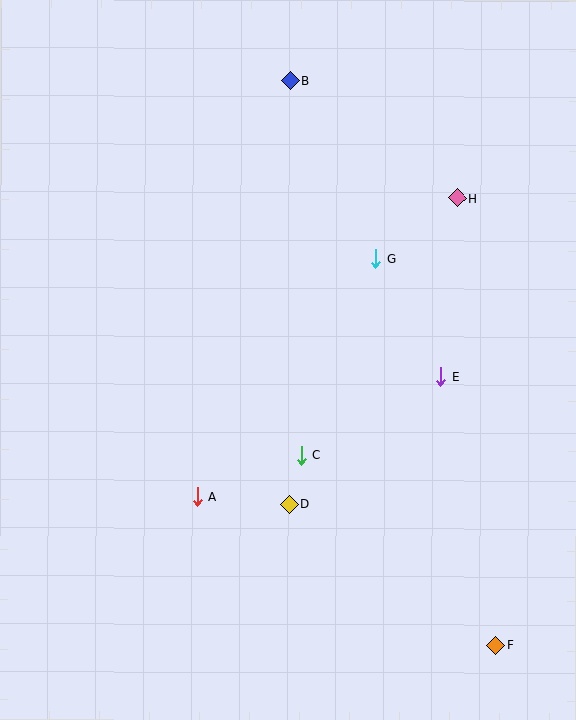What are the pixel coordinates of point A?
Point A is at (197, 497).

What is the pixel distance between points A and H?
The distance between A and H is 396 pixels.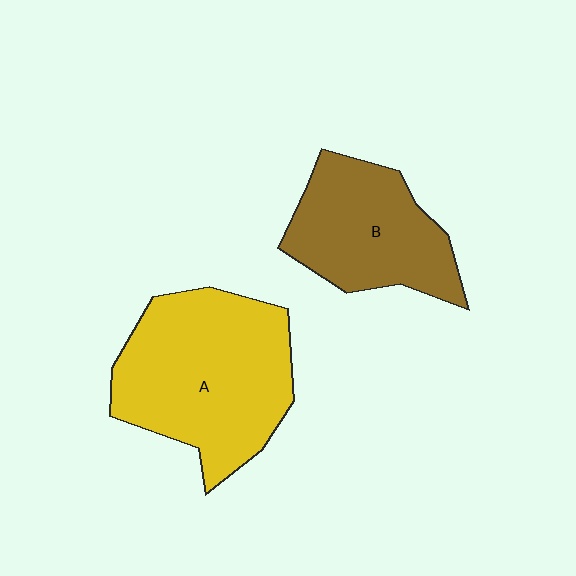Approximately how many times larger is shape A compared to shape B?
Approximately 1.5 times.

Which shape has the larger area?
Shape A (yellow).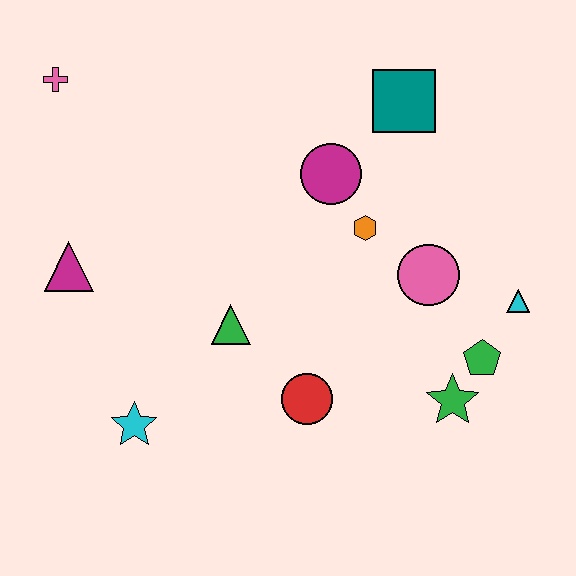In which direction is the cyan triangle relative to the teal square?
The cyan triangle is below the teal square.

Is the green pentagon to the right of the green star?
Yes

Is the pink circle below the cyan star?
No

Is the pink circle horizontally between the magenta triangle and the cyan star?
No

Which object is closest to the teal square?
The magenta circle is closest to the teal square.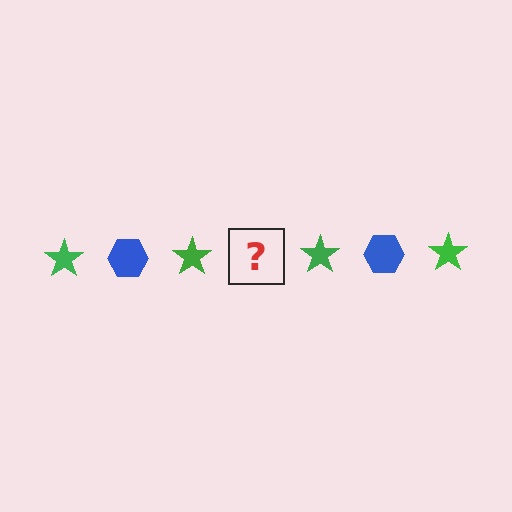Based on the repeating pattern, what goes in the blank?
The blank should be a blue hexagon.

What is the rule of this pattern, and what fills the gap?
The rule is that the pattern alternates between green star and blue hexagon. The gap should be filled with a blue hexagon.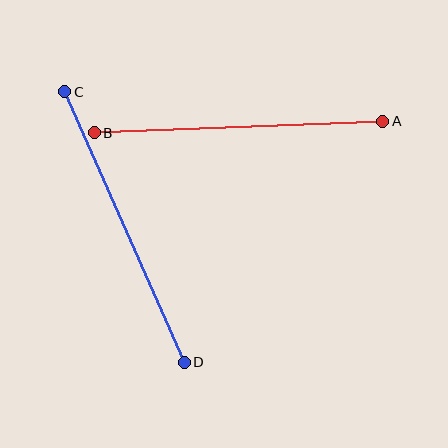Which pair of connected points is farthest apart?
Points C and D are farthest apart.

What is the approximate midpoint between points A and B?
The midpoint is at approximately (239, 127) pixels.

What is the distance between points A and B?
The distance is approximately 289 pixels.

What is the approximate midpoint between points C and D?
The midpoint is at approximately (125, 227) pixels.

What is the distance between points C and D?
The distance is approximately 296 pixels.